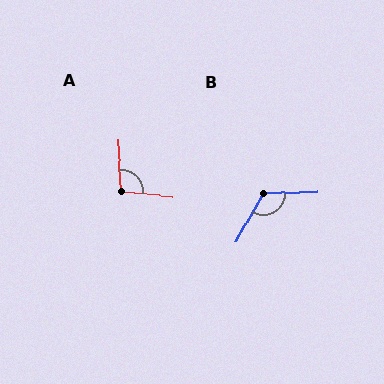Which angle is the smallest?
A, at approximately 100 degrees.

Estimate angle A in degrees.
Approximately 100 degrees.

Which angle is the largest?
B, at approximately 121 degrees.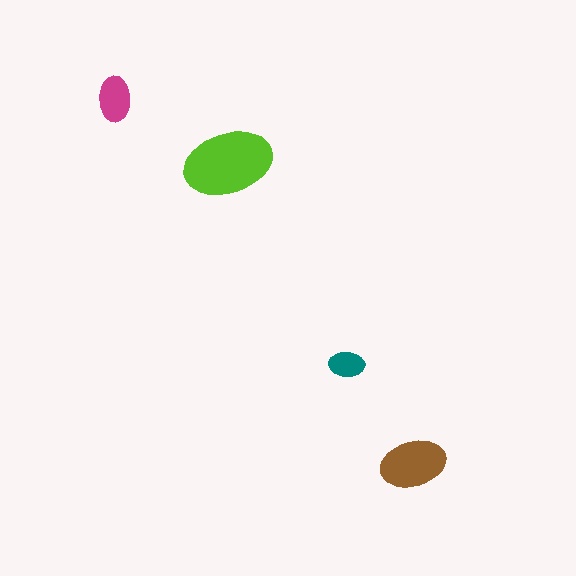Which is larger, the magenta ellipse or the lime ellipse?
The lime one.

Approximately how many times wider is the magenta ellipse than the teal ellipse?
About 1.5 times wider.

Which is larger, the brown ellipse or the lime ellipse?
The lime one.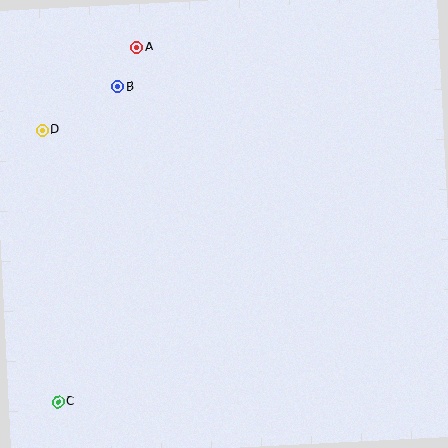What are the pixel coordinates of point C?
Point C is at (58, 402).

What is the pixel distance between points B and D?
The distance between B and D is 87 pixels.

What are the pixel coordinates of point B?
Point B is at (118, 87).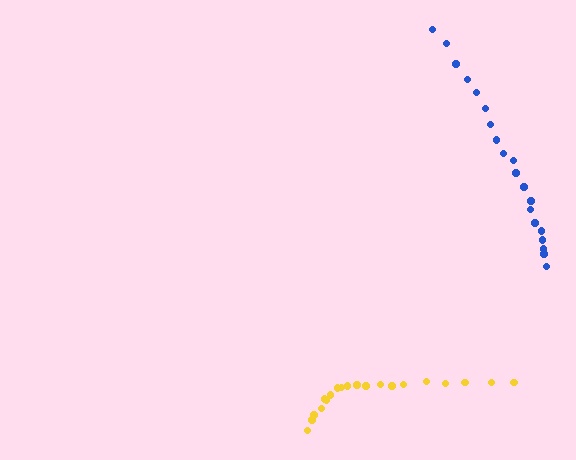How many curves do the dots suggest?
There are 2 distinct paths.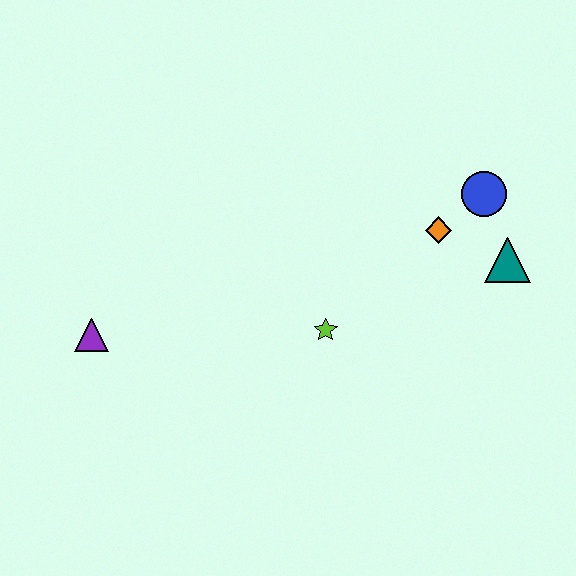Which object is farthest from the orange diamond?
The purple triangle is farthest from the orange diamond.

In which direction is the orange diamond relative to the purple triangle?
The orange diamond is to the right of the purple triangle.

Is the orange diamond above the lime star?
Yes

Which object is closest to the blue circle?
The orange diamond is closest to the blue circle.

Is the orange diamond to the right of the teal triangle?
No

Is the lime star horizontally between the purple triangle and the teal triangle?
Yes